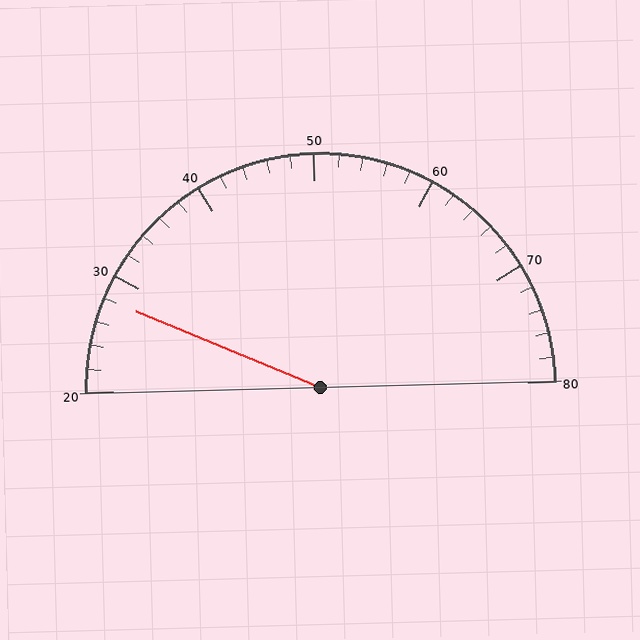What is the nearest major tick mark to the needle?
The nearest major tick mark is 30.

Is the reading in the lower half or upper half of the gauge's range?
The reading is in the lower half of the range (20 to 80).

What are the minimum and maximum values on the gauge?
The gauge ranges from 20 to 80.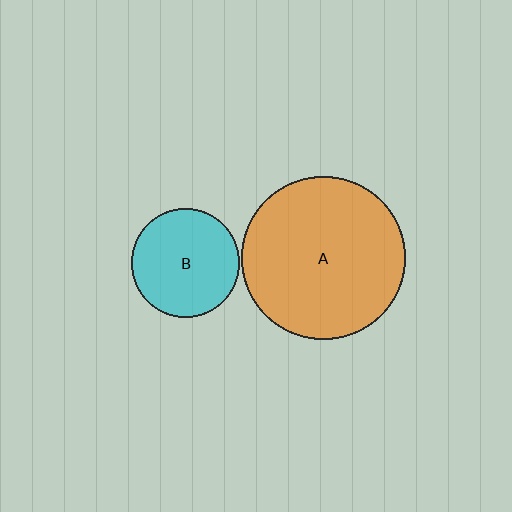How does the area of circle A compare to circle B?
Approximately 2.2 times.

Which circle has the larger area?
Circle A (orange).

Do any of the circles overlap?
No, none of the circles overlap.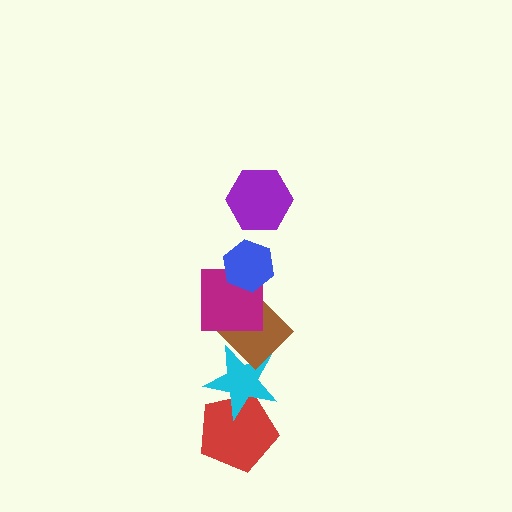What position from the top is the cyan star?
The cyan star is 5th from the top.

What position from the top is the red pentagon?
The red pentagon is 6th from the top.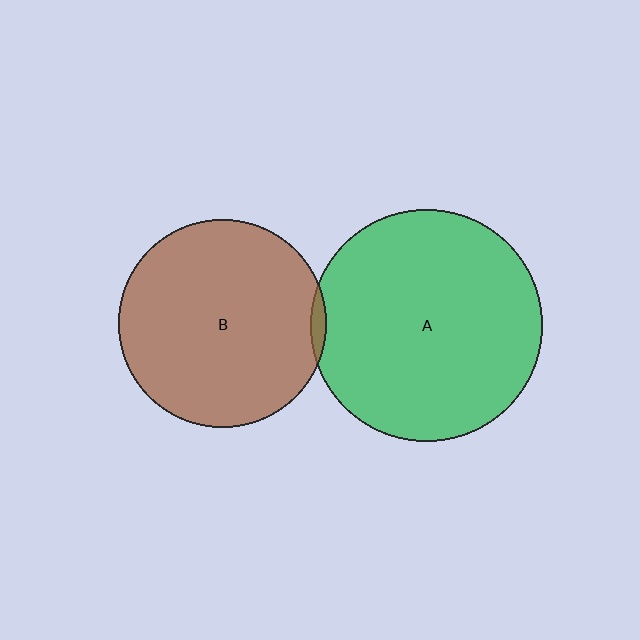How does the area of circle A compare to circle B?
Approximately 1.2 times.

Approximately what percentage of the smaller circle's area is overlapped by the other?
Approximately 5%.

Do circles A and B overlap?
Yes.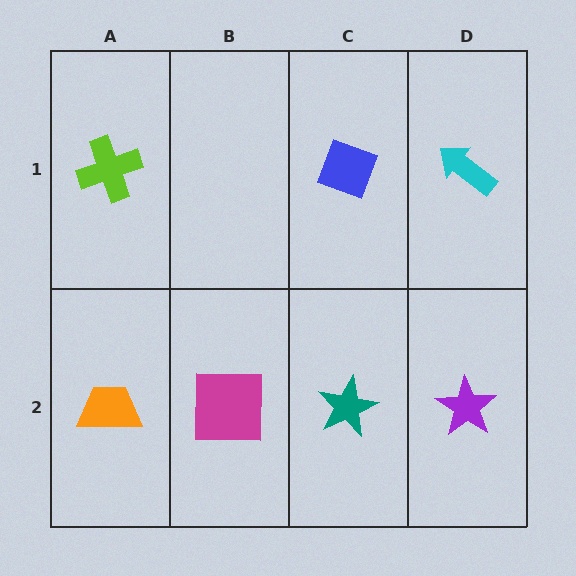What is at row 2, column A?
An orange trapezoid.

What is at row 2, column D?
A purple star.